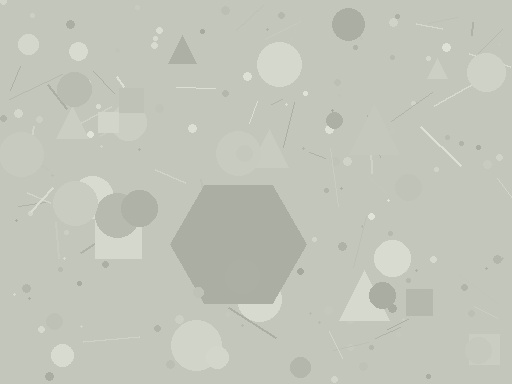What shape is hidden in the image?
A hexagon is hidden in the image.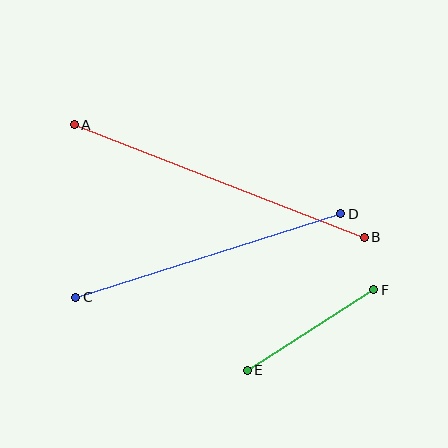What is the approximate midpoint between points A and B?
The midpoint is at approximately (219, 181) pixels.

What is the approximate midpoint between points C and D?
The midpoint is at approximately (208, 255) pixels.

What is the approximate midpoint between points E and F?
The midpoint is at approximately (311, 330) pixels.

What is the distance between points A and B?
The distance is approximately 311 pixels.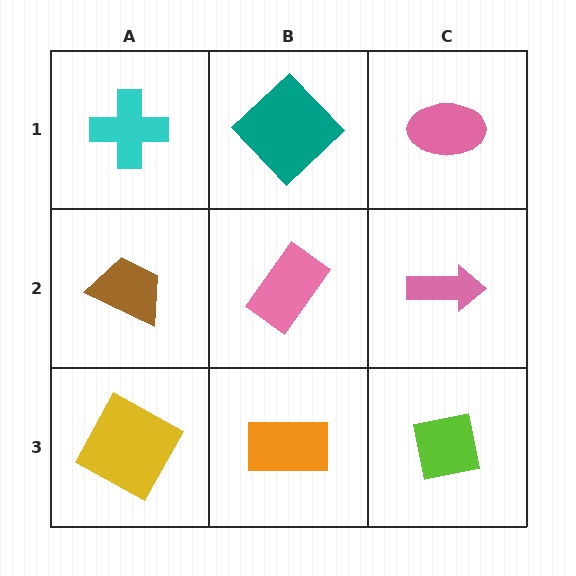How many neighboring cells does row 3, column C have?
2.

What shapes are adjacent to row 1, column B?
A pink rectangle (row 2, column B), a cyan cross (row 1, column A), a pink ellipse (row 1, column C).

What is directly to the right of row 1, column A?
A teal diamond.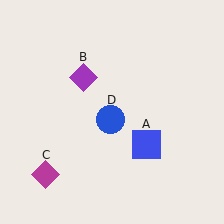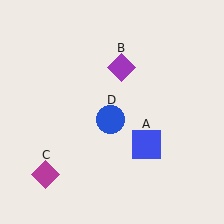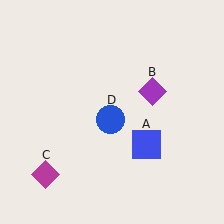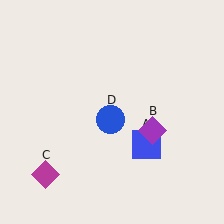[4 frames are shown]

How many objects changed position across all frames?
1 object changed position: purple diamond (object B).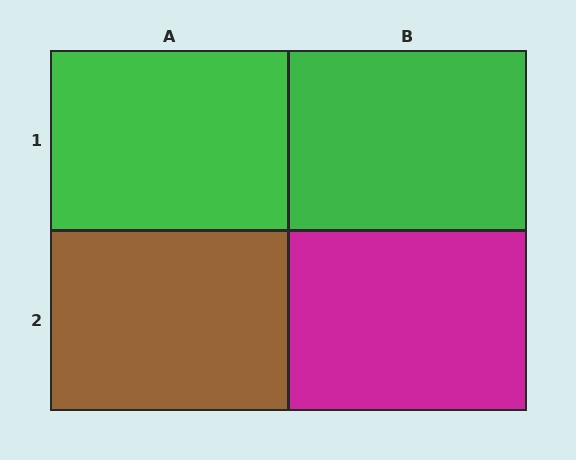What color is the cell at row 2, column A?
Brown.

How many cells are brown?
1 cell is brown.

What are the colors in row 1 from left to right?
Green, green.